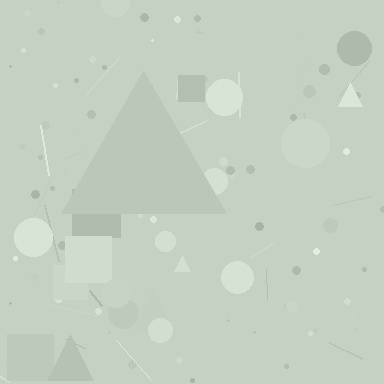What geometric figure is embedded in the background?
A triangle is embedded in the background.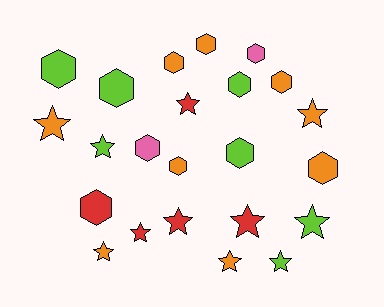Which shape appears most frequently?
Hexagon, with 12 objects.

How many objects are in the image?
There are 23 objects.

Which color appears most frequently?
Orange, with 9 objects.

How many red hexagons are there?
There is 1 red hexagon.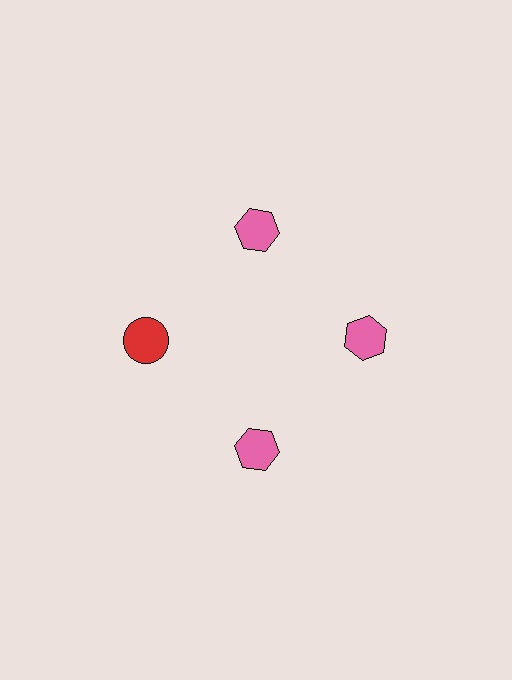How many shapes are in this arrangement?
There are 4 shapes arranged in a ring pattern.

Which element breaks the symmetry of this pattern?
The red circle at roughly the 9 o'clock position breaks the symmetry. All other shapes are pink hexagons.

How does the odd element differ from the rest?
It differs in both color (red instead of pink) and shape (circle instead of hexagon).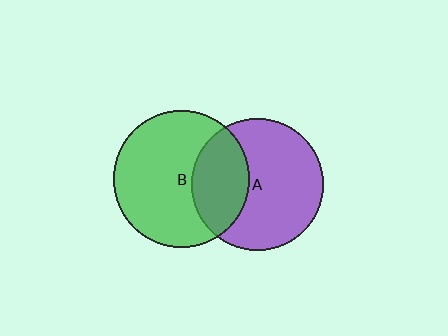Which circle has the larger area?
Circle B (green).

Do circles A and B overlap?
Yes.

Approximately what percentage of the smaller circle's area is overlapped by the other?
Approximately 35%.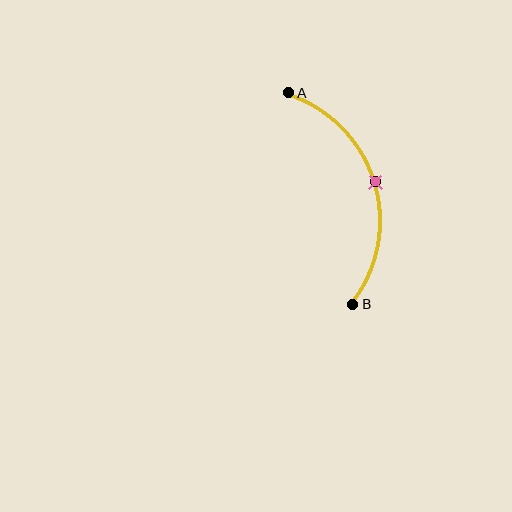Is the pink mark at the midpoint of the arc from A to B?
Yes. The pink mark lies on the arc at equal arc-length from both A and B — it is the arc midpoint.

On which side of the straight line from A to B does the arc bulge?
The arc bulges to the right of the straight line connecting A and B.